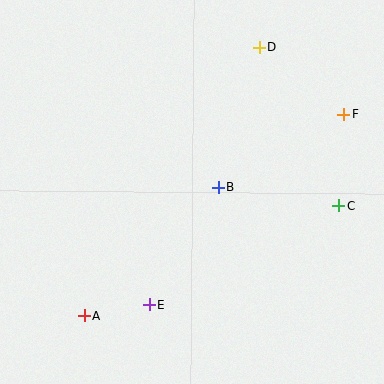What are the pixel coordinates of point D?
Point D is at (259, 47).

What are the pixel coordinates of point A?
Point A is at (84, 316).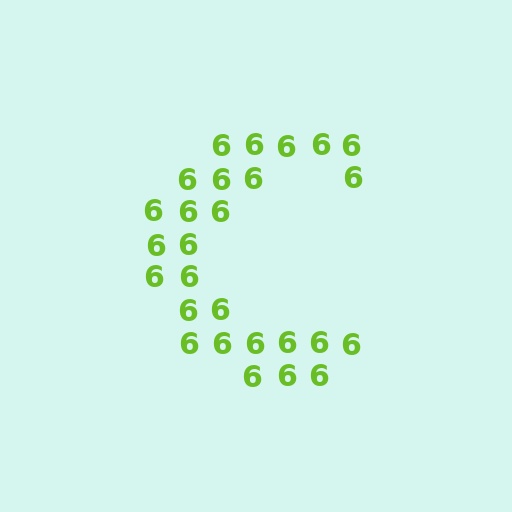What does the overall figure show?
The overall figure shows the letter C.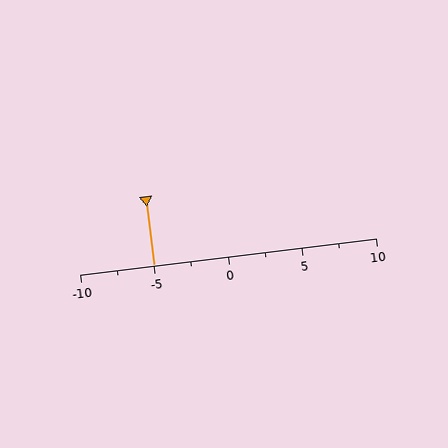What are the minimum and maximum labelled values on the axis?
The axis runs from -10 to 10.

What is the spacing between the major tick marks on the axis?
The major ticks are spaced 5 apart.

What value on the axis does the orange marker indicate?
The marker indicates approximately -5.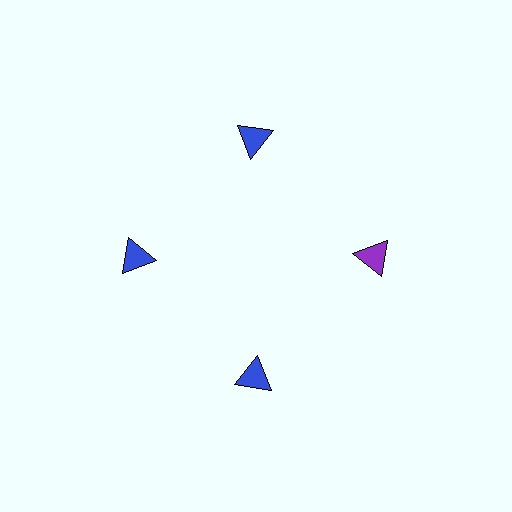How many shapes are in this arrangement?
There are 4 shapes arranged in a ring pattern.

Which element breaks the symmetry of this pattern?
The purple triangle at roughly the 3 o'clock position breaks the symmetry. All other shapes are blue triangles.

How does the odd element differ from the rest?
It has a different color: purple instead of blue.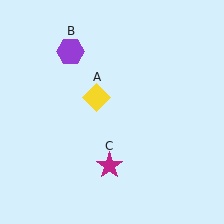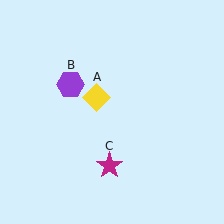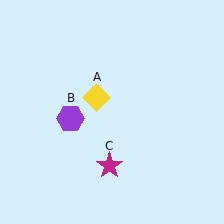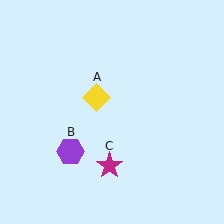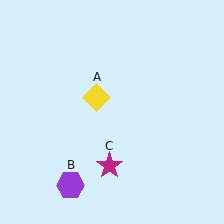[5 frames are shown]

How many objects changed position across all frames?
1 object changed position: purple hexagon (object B).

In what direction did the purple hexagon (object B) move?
The purple hexagon (object B) moved down.